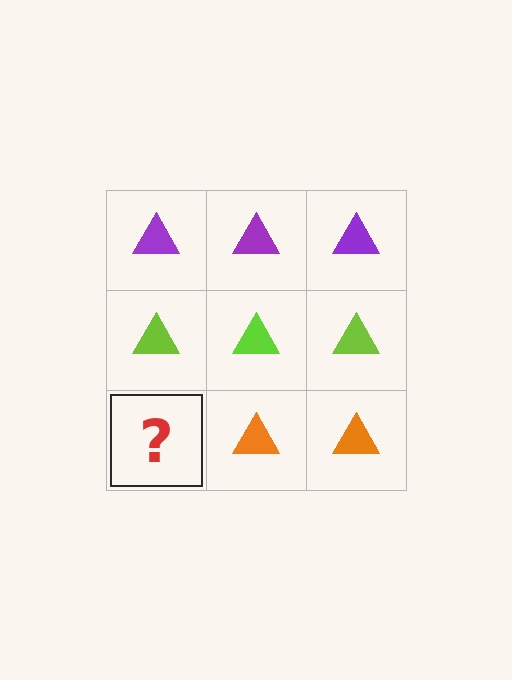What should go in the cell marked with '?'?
The missing cell should contain an orange triangle.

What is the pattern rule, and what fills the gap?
The rule is that each row has a consistent color. The gap should be filled with an orange triangle.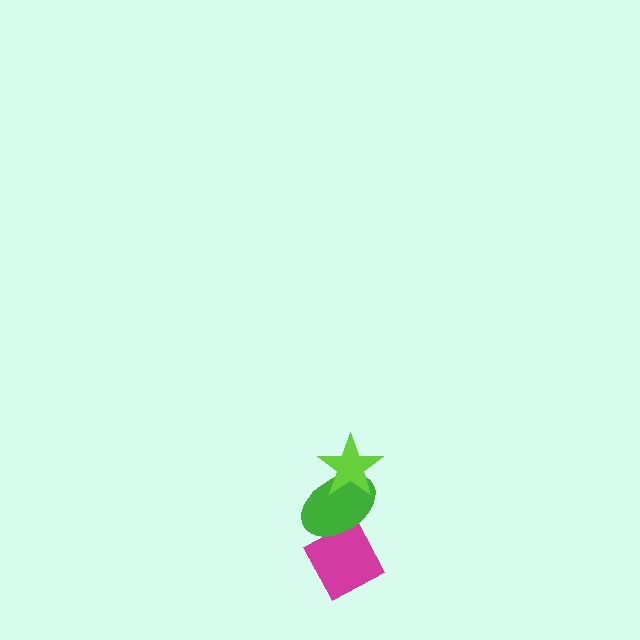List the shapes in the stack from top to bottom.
From top to bottom: the lime star, the green ellipse, the magenta diamond.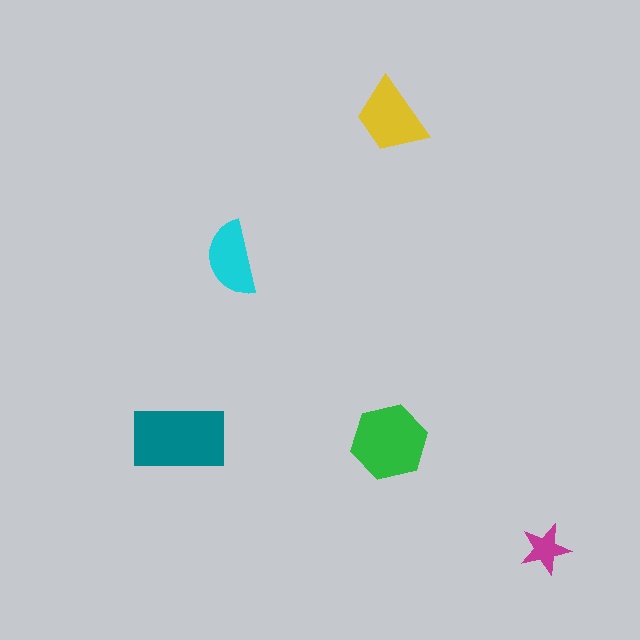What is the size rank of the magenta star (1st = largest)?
5th.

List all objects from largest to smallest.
The teal rectangle, the green hexagon, the yellow trapezoid, the cyan semicircle, the magenta star.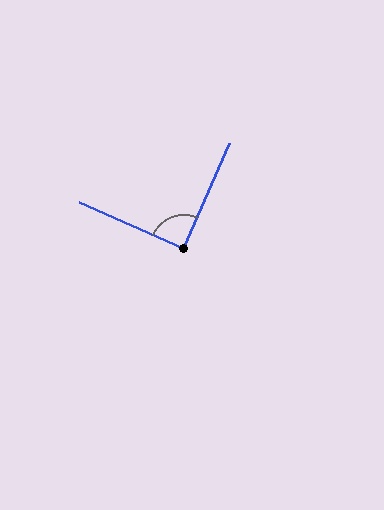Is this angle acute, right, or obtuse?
It is approximately a right angle.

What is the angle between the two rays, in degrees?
Approximately 90 degrees.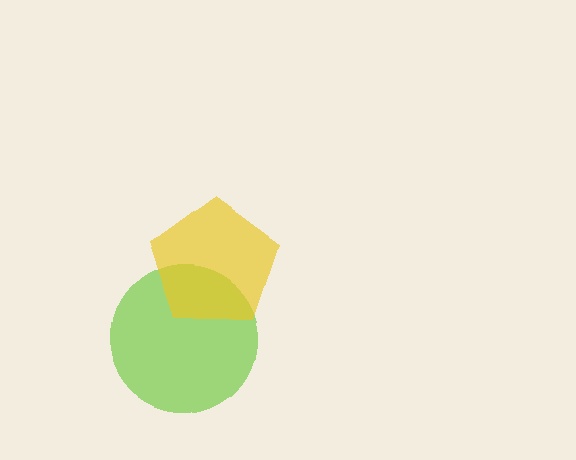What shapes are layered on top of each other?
The layered shapes are: a lime circle, a yellow pentagon.